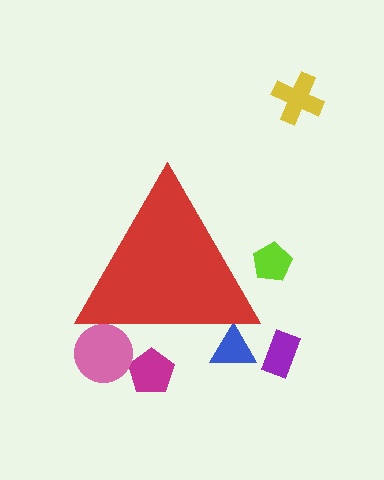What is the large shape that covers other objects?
A red triangle.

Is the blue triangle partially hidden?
Yes, the blue triangle is partially hidden behind the red triangle.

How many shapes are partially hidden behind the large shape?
4 shapes are partially hidden.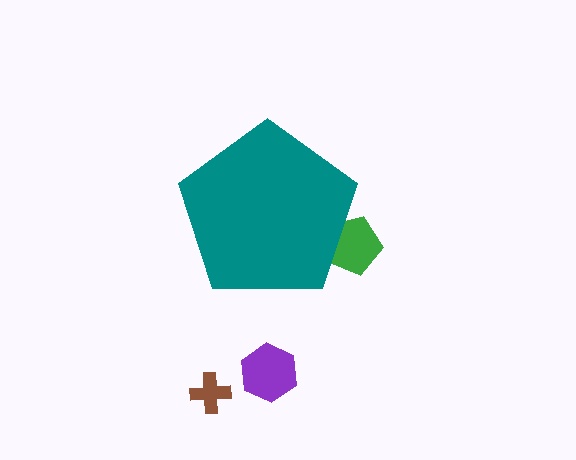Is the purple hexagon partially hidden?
No, the purple hexagon is fully visible.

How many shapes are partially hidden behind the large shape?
1 shape is partially hidden.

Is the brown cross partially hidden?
No, the brown cross is fully visible.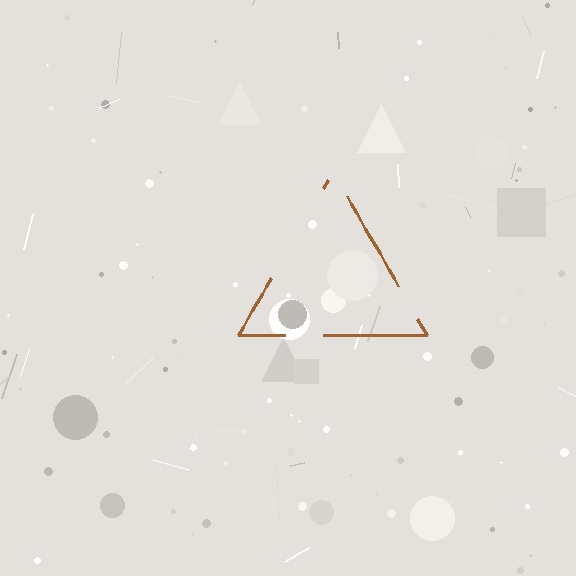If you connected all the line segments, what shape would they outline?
They would outline a triangle.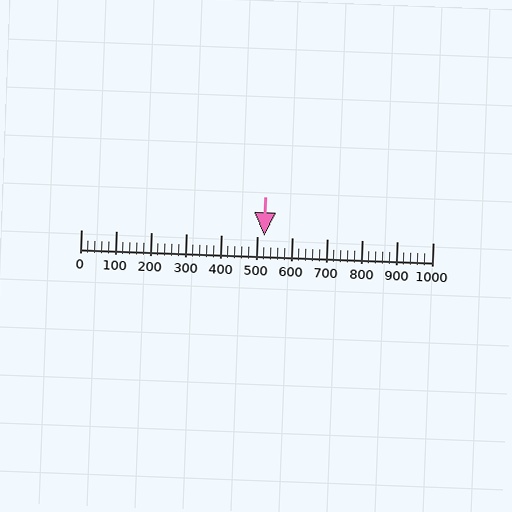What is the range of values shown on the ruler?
The ruler shows values from 0 to 1000.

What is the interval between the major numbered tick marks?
The major tick marks are spaced 100 units apart.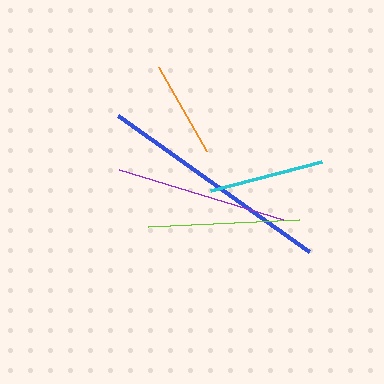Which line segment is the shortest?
The orange line is the shortest at approximately 96 pixels.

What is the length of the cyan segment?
The cyan segment is approximately 115 pixels long.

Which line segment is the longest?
The blue line is the longest at approximately 234 pixels.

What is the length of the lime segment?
The lime segment is approximately 151 pixels long.